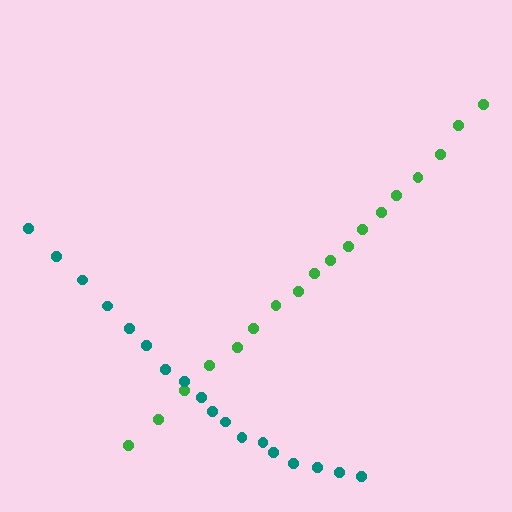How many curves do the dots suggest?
There are 2 distinct paths.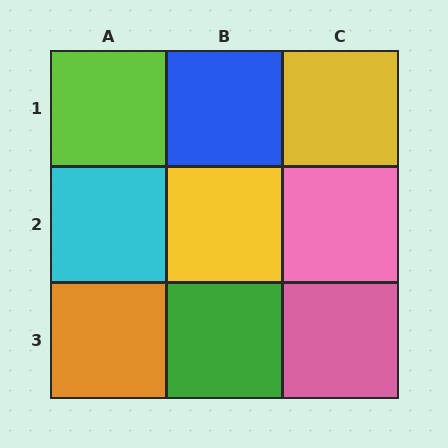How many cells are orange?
1 cell is orange.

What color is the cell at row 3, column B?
Green.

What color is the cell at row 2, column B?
Yellow.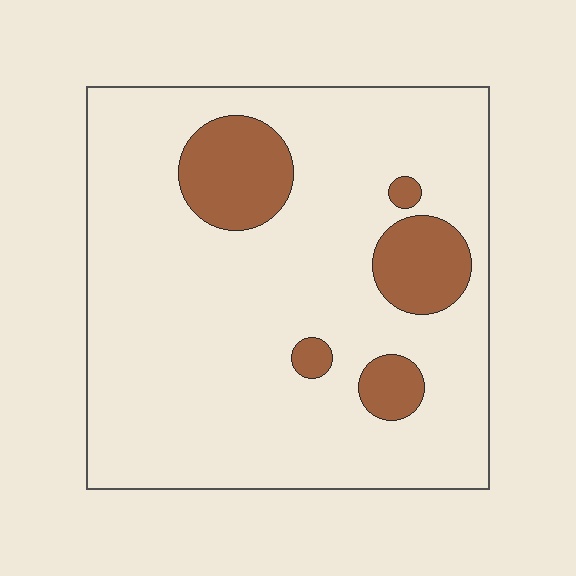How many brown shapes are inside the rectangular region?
5.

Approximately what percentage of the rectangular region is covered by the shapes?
Approximately 15%.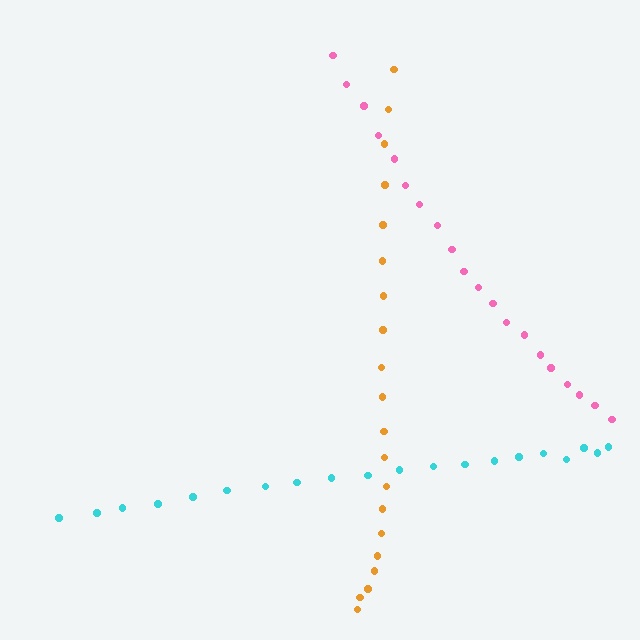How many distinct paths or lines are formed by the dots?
There are 3 distinct paths.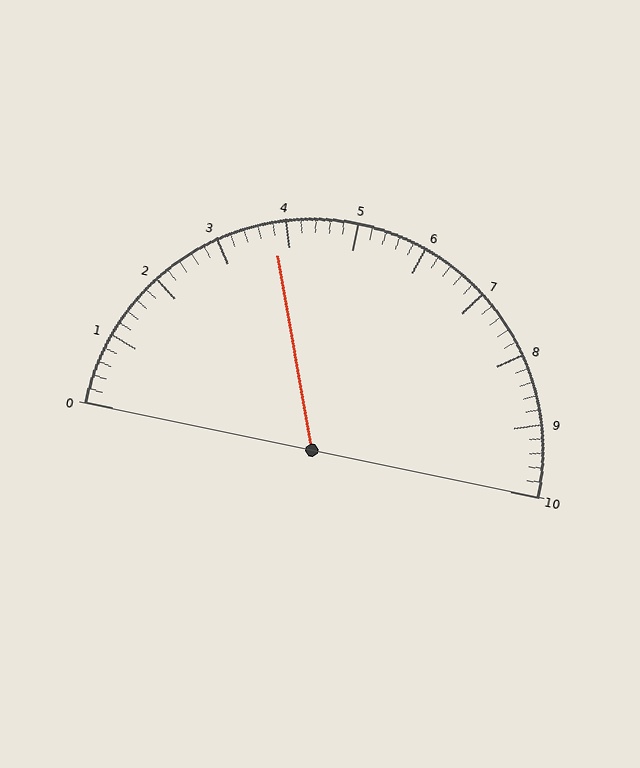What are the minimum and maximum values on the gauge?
The gauge ranges from 0 to 10.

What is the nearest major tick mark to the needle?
The nearest major tick mark is 4.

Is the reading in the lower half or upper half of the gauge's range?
The reading is in the lower half of the range (0 to 10).